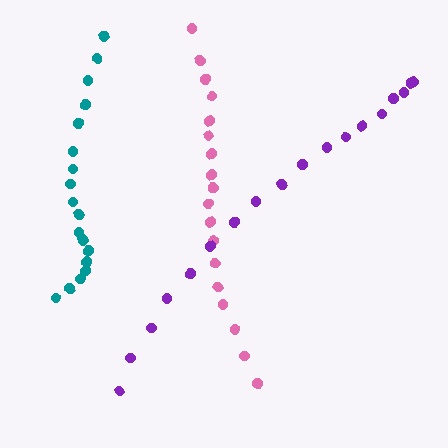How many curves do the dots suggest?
There are 3 distinct paths.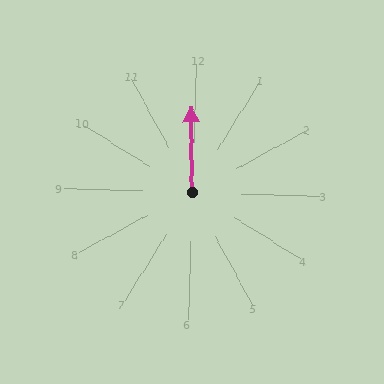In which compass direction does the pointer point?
North.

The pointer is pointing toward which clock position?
Roughly 12 o'clock.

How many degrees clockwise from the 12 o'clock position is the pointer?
Approximately 358 degrees.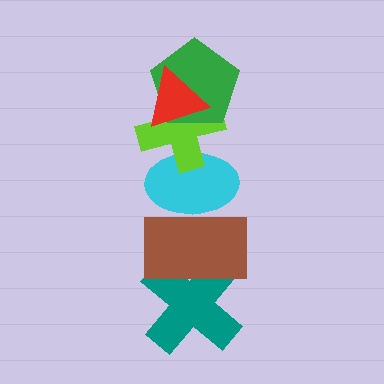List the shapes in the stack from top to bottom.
From top to bottom: the red triangle, the green pentagon, the lime cross, the cyan ellipse, the brown rectangle, the teal cross.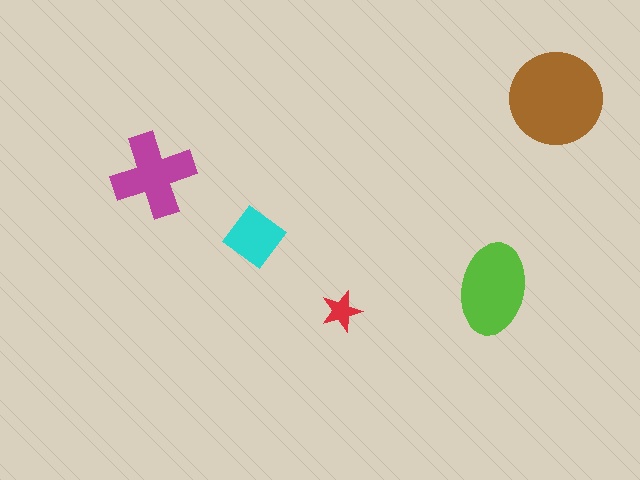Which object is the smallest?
The red star.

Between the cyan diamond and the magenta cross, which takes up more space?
The magenta cross.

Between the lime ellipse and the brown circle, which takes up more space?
The brown circle.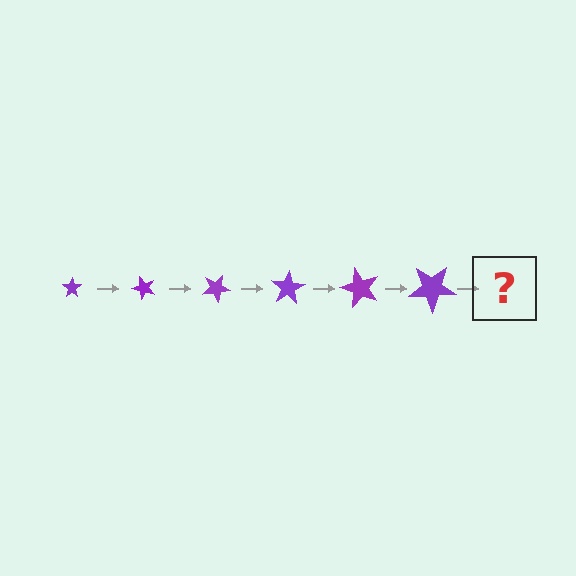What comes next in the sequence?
The next element should be a star, larger than the previous one and rotated 300 degrees from the start.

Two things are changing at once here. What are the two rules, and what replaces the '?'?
The two rules are that the star grows larger each step and it rotates 50 degrees each step. The '?' should be a star, larger than the previous one and rotated 300 degrees from the start.